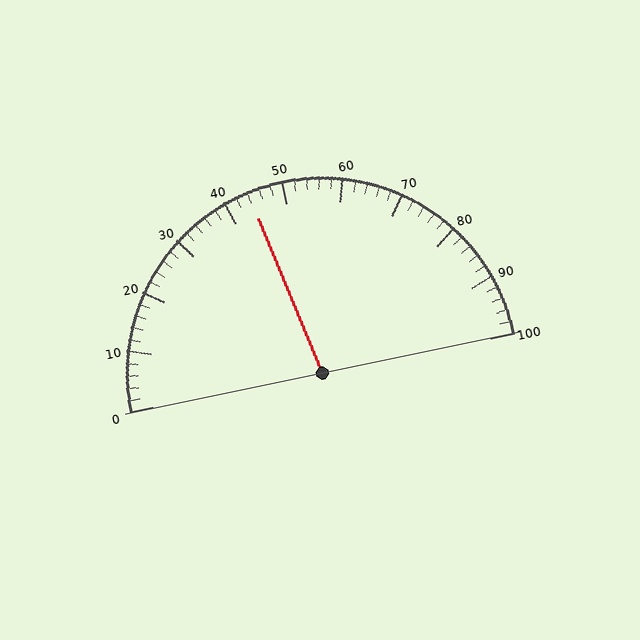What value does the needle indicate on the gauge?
The needle indicates approximately 44.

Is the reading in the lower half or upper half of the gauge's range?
The reading is in the lower half of the range (0 to 100).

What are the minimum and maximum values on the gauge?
The gauge ranges from 0 to 100.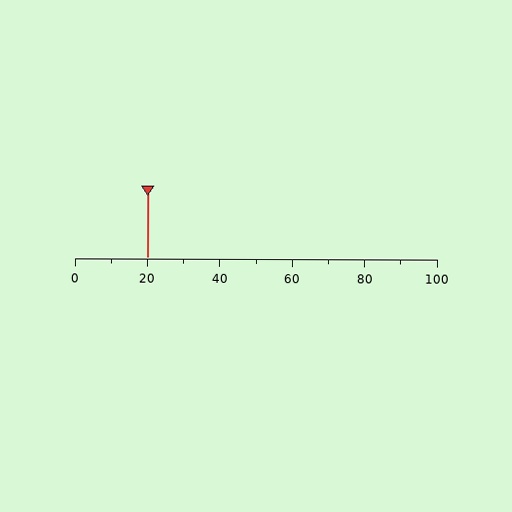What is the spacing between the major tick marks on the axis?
The major ticks are spaced 20 apart.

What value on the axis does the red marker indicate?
The marker indicates approximately 20.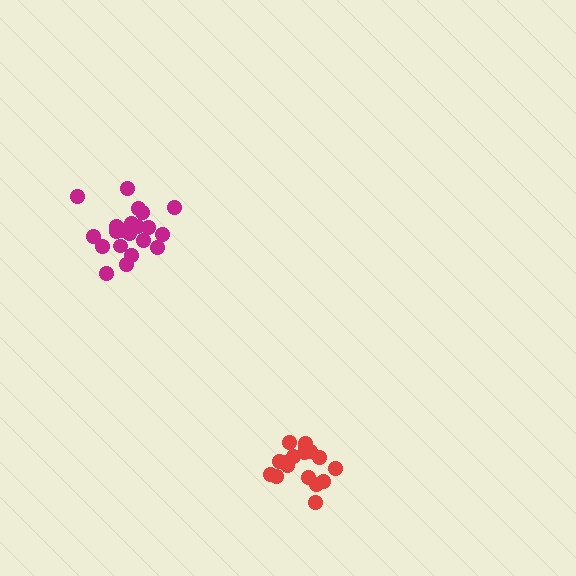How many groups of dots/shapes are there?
There are 2 groups.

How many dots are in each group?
Group 1: 17 dots, Group 2: 21 dots (38 total).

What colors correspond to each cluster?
The clusters are colored: red, magenta.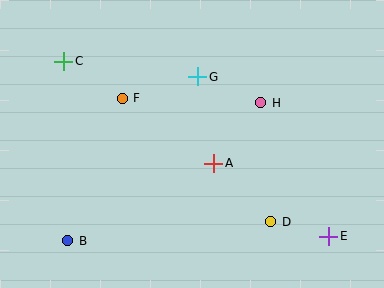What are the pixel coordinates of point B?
Point B is at (68, 241).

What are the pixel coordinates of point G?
Point G is at (198, 77).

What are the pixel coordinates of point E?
Point E is at (329, 236).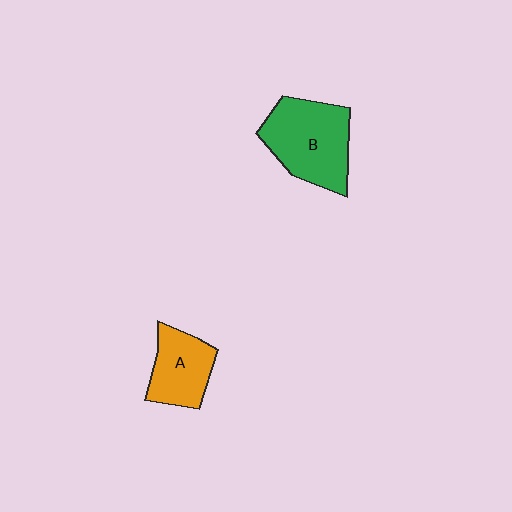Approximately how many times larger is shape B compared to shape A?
Approximately 1.5 times.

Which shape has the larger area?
Shape B (green).